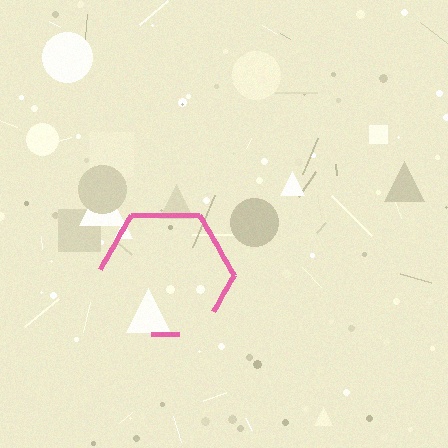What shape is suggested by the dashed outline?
The dashed outline suggests a hexagon.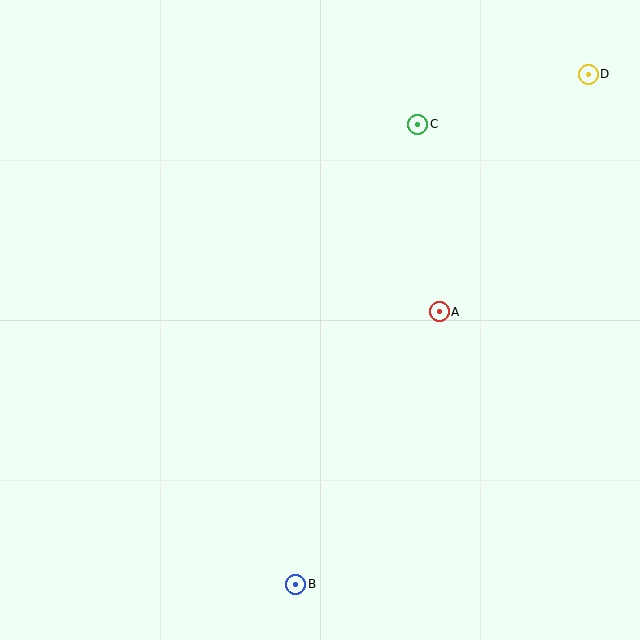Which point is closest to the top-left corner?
Point C is closest to the top-left corner.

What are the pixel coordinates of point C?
Point C is at (418, 124).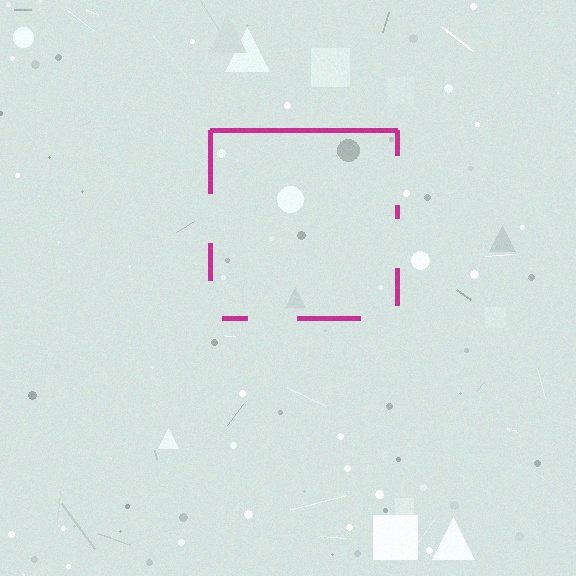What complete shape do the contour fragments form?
The contour fragments form a square.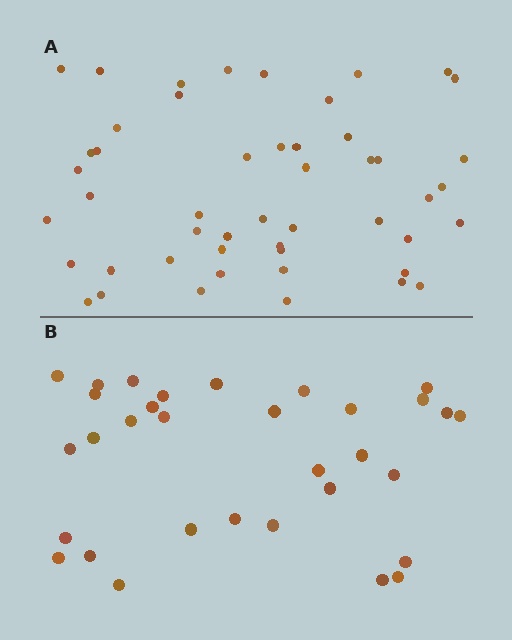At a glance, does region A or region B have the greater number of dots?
Region A (the top region) has more dots.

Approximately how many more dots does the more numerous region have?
Region A has approximately 15 more dots than region B.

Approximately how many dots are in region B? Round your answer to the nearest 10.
About 30 dots. (The exact count is 32, which rounds to 30.)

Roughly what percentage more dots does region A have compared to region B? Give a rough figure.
About 55% more.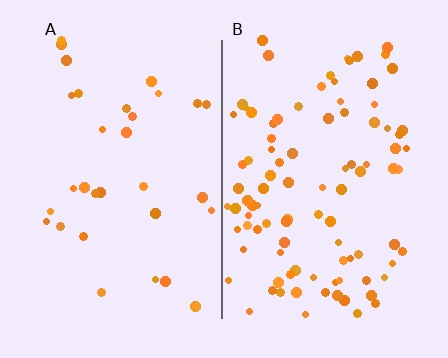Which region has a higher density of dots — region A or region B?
B (the right).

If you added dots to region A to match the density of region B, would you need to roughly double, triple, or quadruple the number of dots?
Approximately triple.